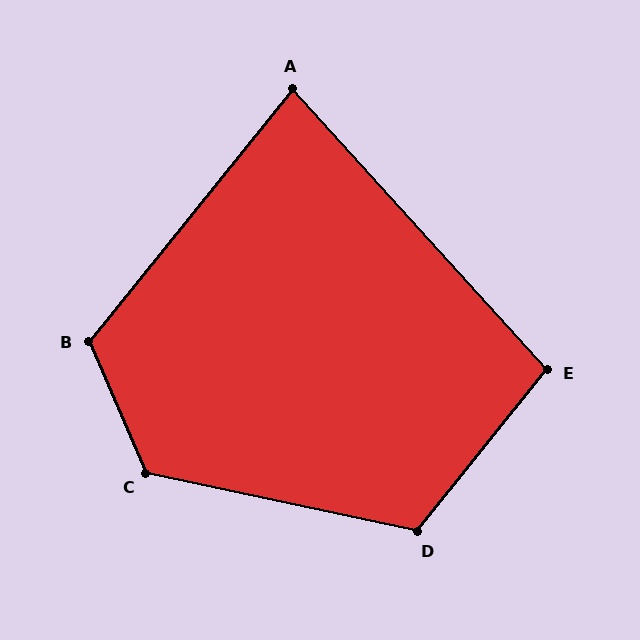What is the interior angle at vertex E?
Approximately 99 degrees (obtuse).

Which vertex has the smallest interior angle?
A, at approximately 81 degrees.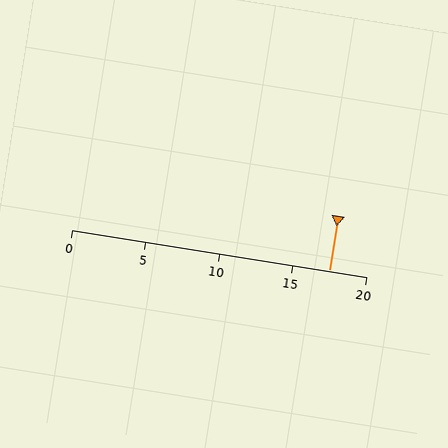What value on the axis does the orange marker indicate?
The marker indicates approximately 17.5.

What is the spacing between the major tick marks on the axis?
The major ticks are spaced 5 apart.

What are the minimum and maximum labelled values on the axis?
The axis runs from 0 to 20.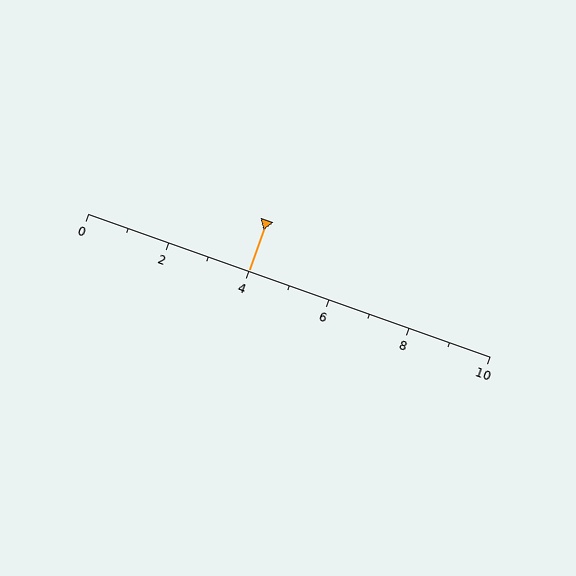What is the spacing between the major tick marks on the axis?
The major ticks are spaced 2 apart.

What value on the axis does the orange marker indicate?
The marker indicates approximately 4.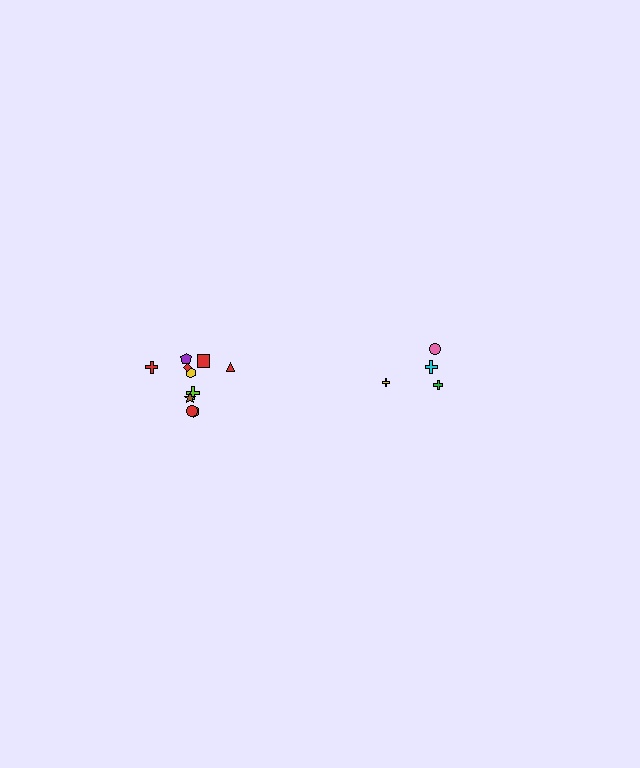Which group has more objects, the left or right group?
The left group.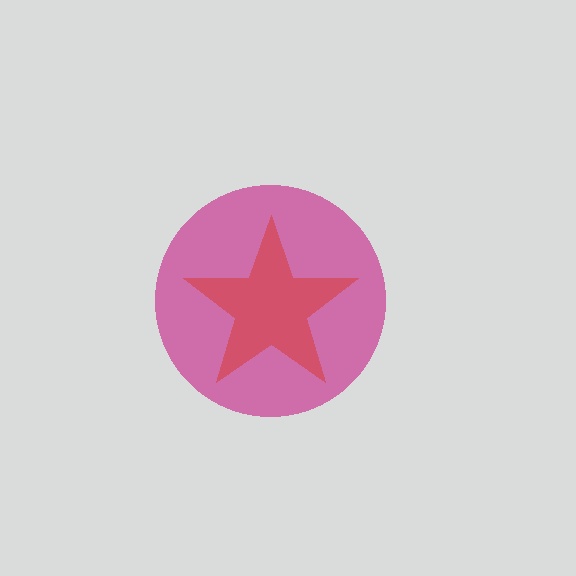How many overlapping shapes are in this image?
There are 2 overlapping shapes in the image.